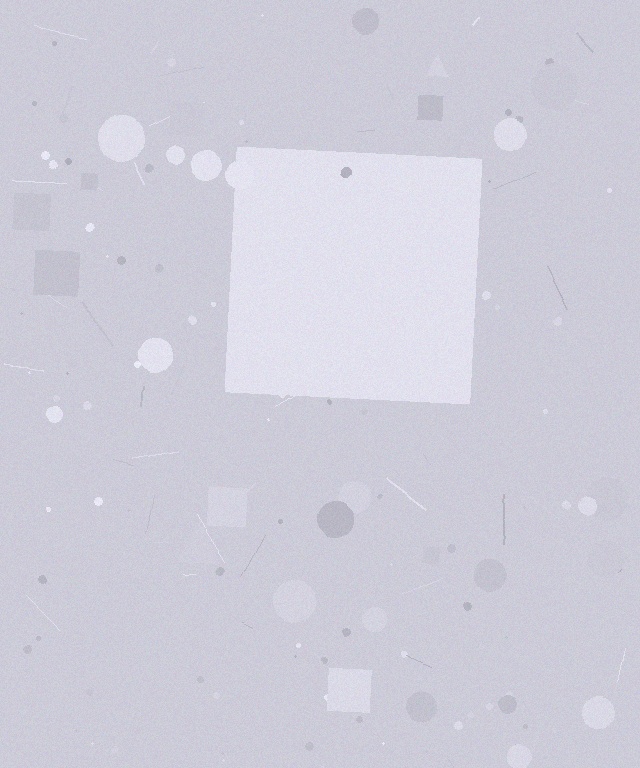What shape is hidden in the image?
A square is hidden in the image.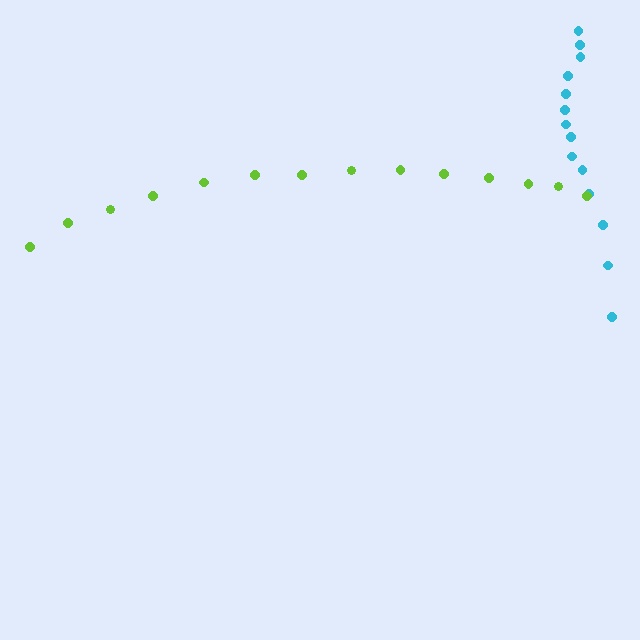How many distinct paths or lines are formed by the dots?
There are 2 distinct paths.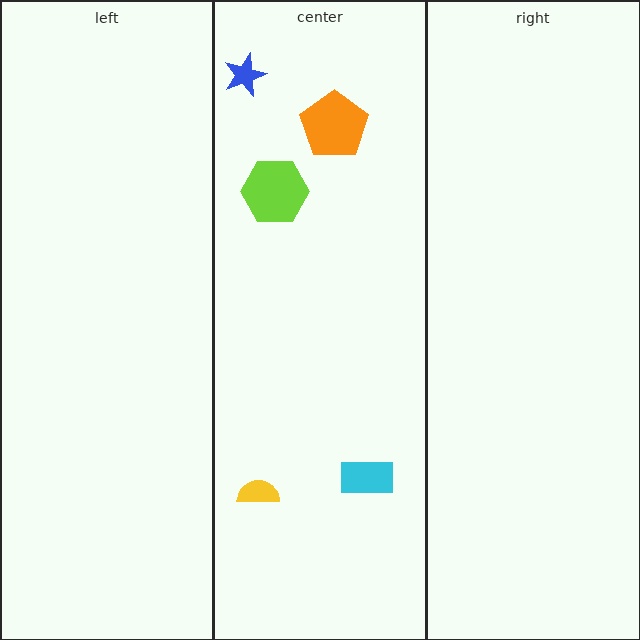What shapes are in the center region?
The cyan rectangle, the lime hexagon, the blue star, the orange pentagon, the yellow semicircle.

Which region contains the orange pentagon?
The center region.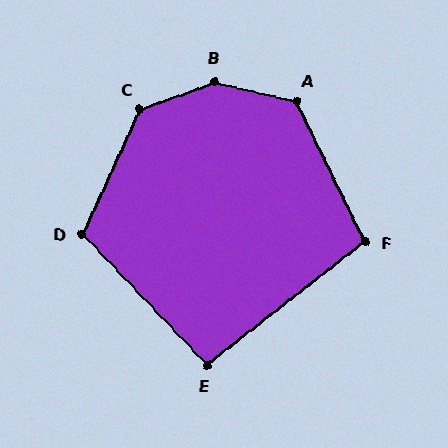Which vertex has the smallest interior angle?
E, at approximately 95 degrees.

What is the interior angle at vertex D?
Approximately 112 degrees (obtuse).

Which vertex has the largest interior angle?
B, at approximately 147 degrees.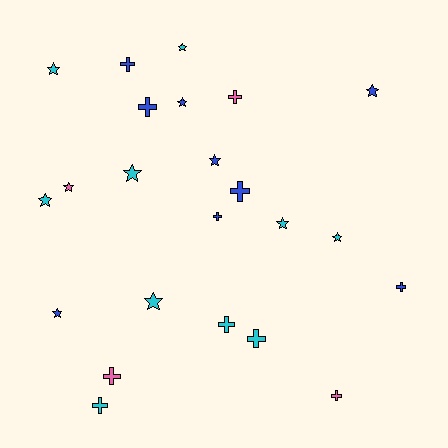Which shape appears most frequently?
Star, with 12 objects.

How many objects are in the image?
There are 23 objects.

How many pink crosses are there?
There are 3 pink crosses.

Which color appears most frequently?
Cyan, with 10 objects.